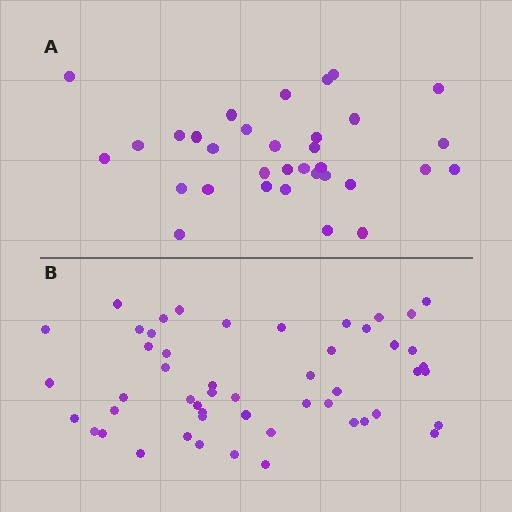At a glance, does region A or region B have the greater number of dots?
Region B (the bottom region) has more dots.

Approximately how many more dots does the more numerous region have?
Region B has approximately 20 more dots than region A.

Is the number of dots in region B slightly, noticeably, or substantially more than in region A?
Region B has substantially more. The ratio is roughly 1.5 to 1.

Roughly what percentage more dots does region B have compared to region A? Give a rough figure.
About 55% more.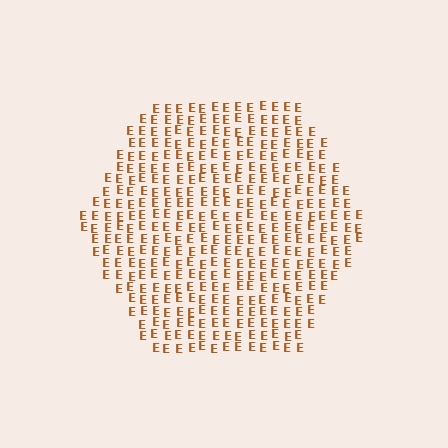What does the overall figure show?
The overall figure shows a hexagon.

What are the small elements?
The small elements are letter E's.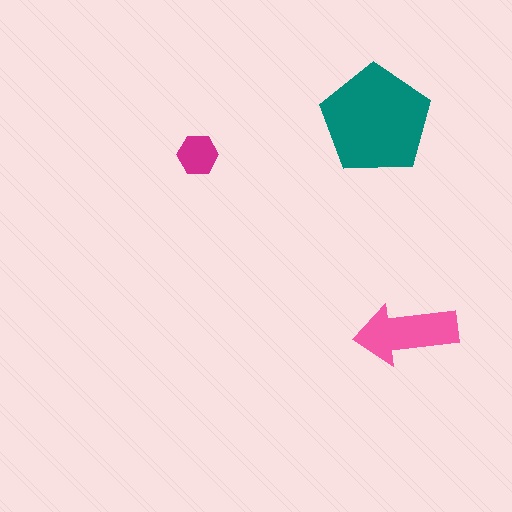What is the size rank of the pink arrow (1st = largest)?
2nd.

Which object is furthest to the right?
The pink arrow is rightmost.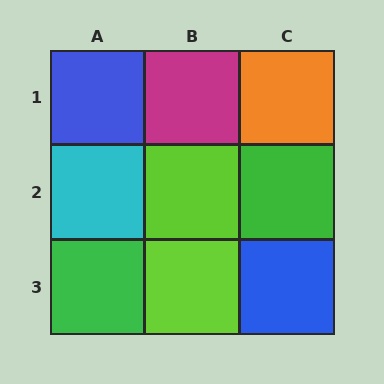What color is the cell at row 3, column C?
Blue.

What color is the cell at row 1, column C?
Orange.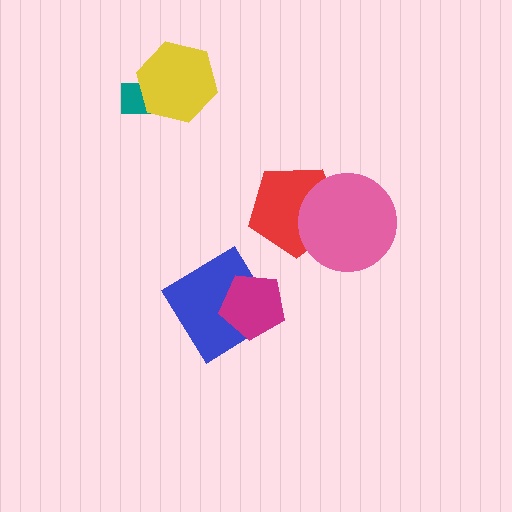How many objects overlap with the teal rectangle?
1 object overlaps with the teal rectangle.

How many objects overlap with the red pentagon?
1 object overlaps with the red pentagon.